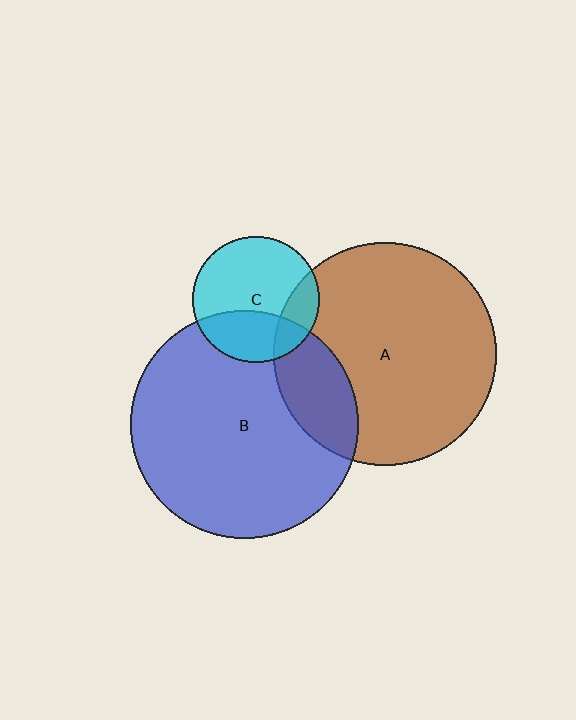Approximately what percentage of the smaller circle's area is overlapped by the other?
Approximately 20%.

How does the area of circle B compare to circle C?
Approximately 3.3 times.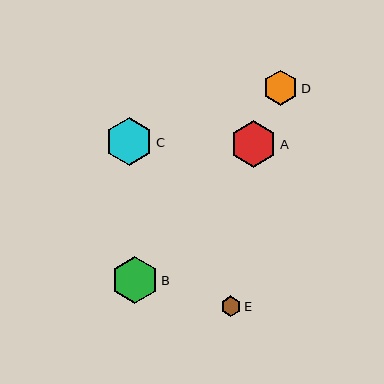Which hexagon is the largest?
Hexagon C is the largest with a size of approximately 48 pixels.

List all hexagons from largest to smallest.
From largest to smallest: C, B, A, D, E.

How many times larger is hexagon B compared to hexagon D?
Hexagon B is approximately 1.3 times the size of hexagon D.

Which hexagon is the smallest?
Hexagon E is the smallest with a size of approximately 20 pixels.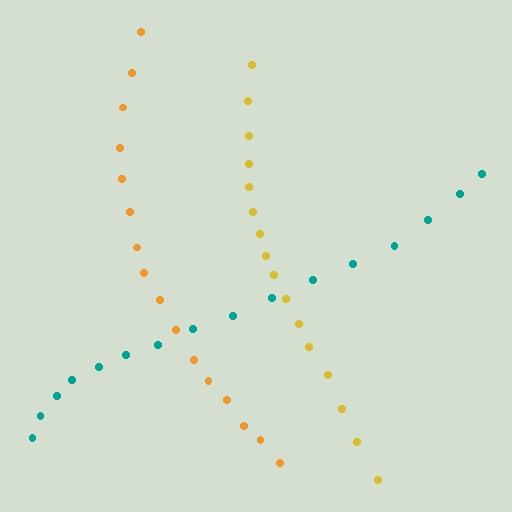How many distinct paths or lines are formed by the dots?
There are 3 distinct paths.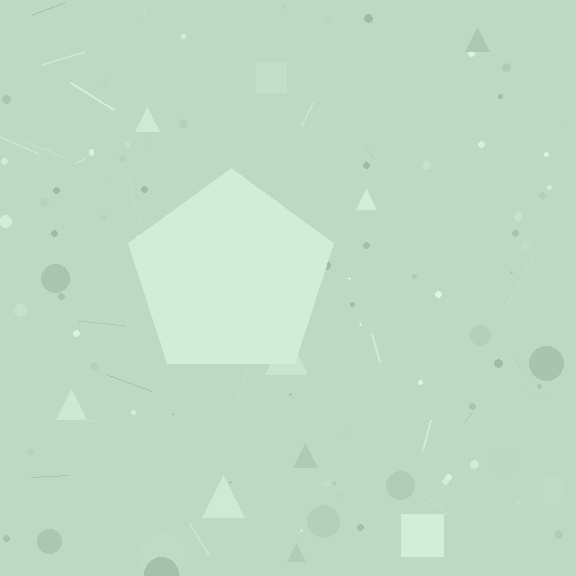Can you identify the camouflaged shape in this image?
The camouflaged shape is a pentagon.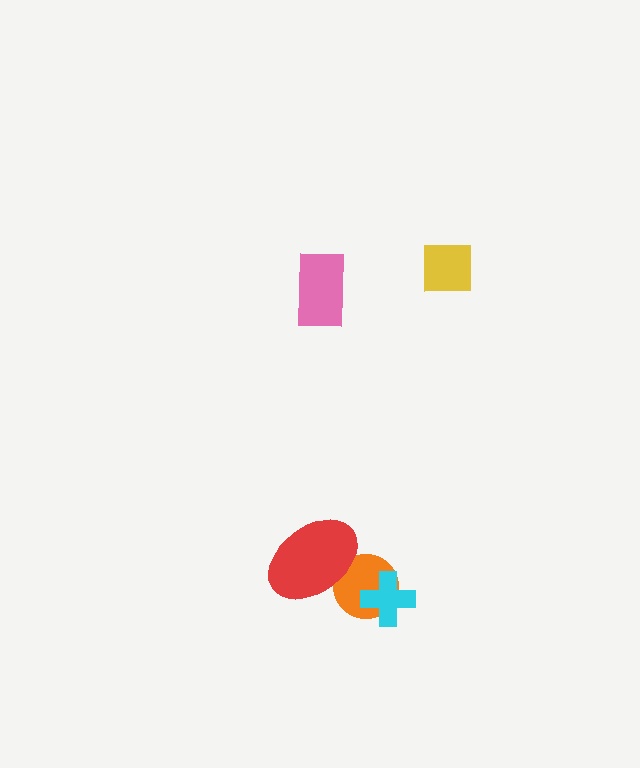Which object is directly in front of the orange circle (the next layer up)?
The cyan cross is directly in front of the orange circle.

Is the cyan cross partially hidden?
No, no other shape covers it.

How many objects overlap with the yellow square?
0 objects overlap with the yellow square.